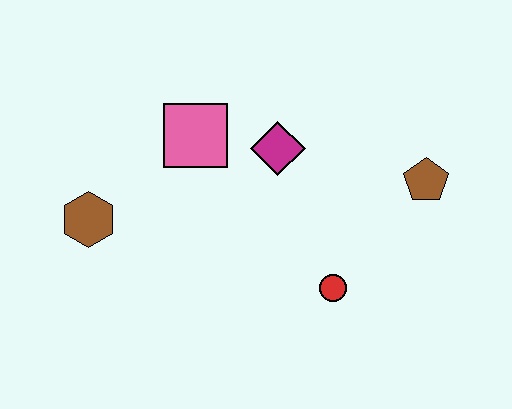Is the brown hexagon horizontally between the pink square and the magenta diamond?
No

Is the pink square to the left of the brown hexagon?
No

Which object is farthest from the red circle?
The brown hexagon is farthest from the red circle.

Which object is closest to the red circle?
The brown pentagon is closest to the red circle.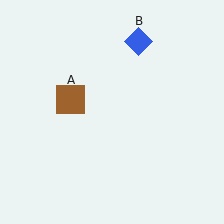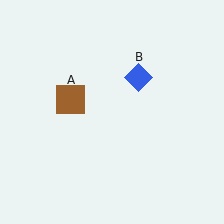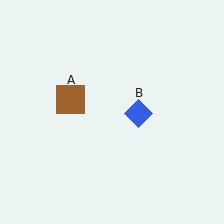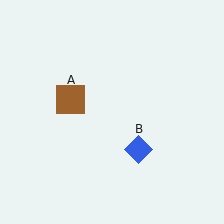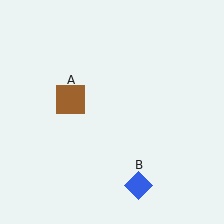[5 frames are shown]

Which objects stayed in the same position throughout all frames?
Brown square (object A) remained stationary.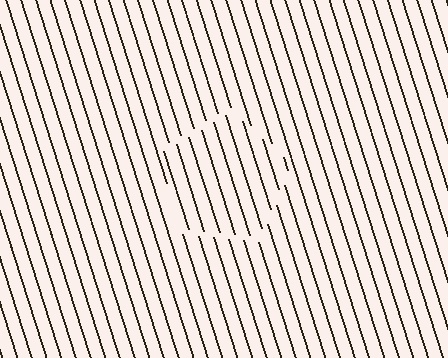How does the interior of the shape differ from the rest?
The interior of the shape contains the same grating, shifted by half a period — the contour is defined by the phase discontinuity where line-ends from the inner and outer gratings abut.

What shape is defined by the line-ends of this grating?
An illusory pentagon. The interior of the shape contains the same grating, shifted by half a period — the contour is defined by the phase discontinuity where line-ends from the inner and outer gratings abut.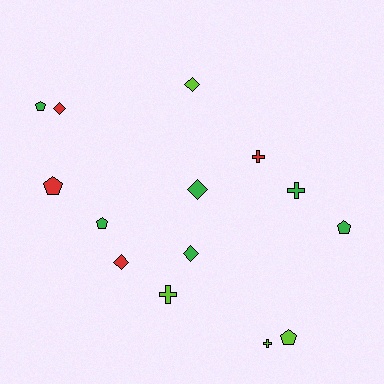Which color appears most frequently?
Green, with 6 objects.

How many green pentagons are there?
There are 3 green pentagons.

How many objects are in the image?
There are 14 objects.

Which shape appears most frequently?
Pentagon, with 5 objects.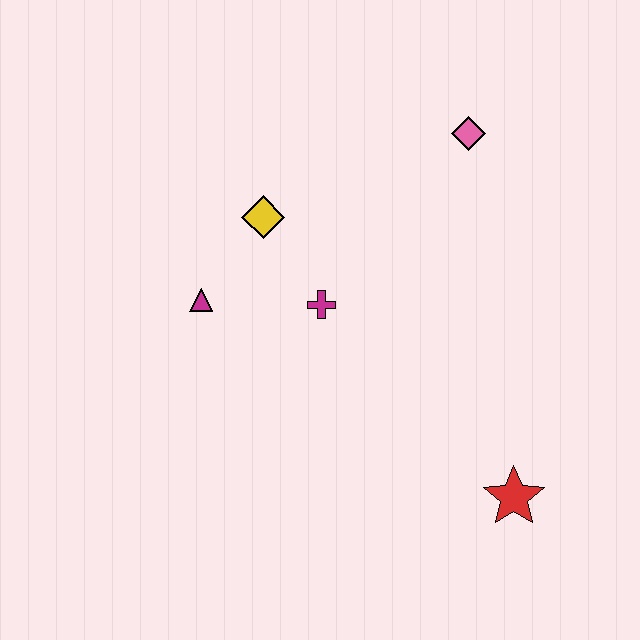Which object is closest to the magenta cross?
The yellow diamond is closest to the magenta cross.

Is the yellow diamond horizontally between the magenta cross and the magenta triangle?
Yes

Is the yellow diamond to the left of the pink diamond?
Yes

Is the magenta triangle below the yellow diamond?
Yes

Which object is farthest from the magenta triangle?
The red star is farthest from the magenta triangle.